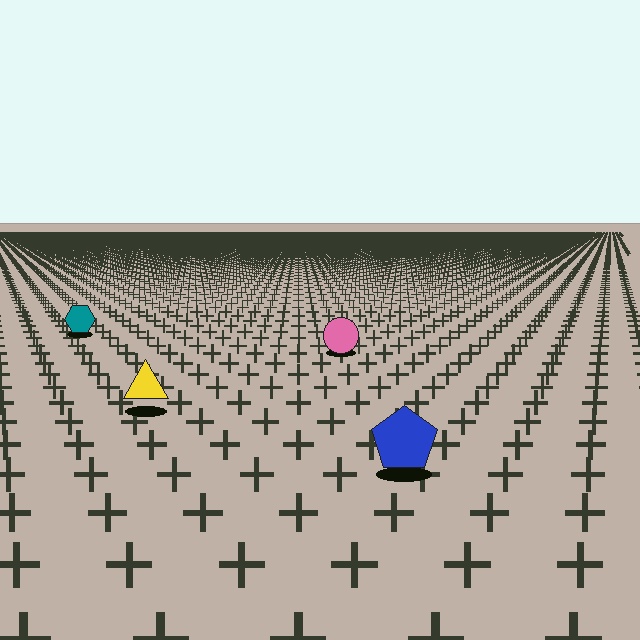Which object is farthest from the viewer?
The teal hexagon is farthest from the viewer. It appears smaller and the ground texture around it is denser.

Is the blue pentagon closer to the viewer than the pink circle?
Yes. The blue pentagon is closer — you can tell from the texture gradient: the ground texture is coarser near it.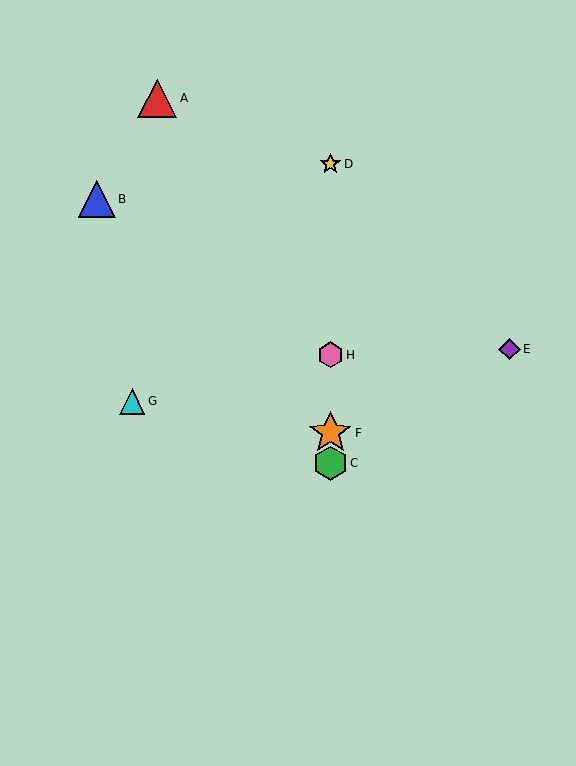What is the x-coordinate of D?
Object D is at x≈330.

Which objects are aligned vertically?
Objects C, D, F, H are aligned vertically.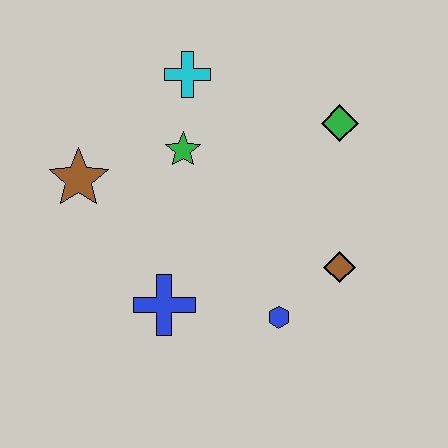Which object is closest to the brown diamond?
The blue hexagon is closest to the brown diamond.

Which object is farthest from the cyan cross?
The blue hexagon is farthest from the cyan cross.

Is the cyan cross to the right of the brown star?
Yes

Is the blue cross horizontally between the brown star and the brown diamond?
Yes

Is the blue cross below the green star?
Yes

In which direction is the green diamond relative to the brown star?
The green diamond is to the right of the brown star.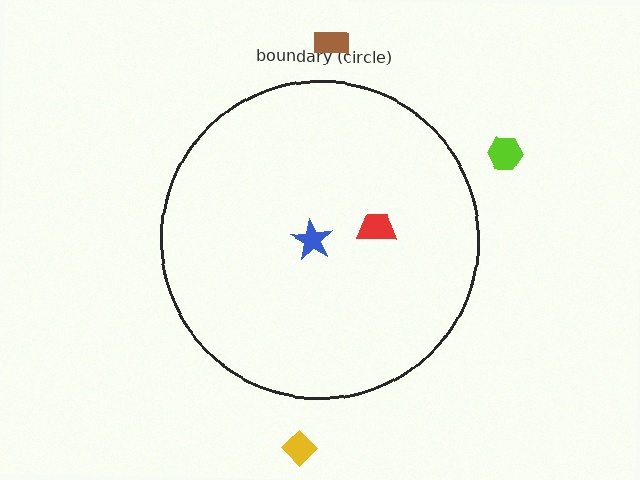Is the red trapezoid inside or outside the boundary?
Inside.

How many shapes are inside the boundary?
2 inside, 3 outside.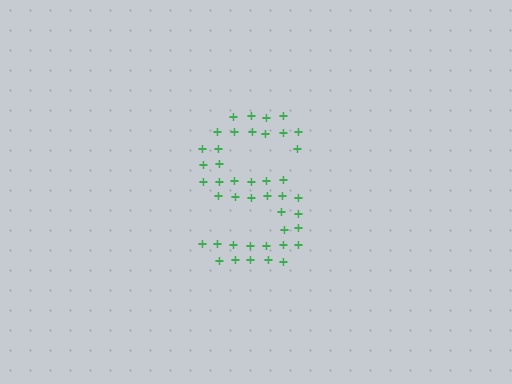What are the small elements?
The small elements are plus signs.